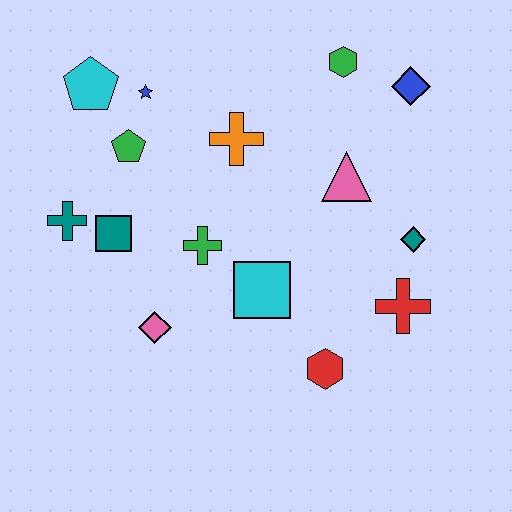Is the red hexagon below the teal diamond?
Yes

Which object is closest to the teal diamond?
The red cross is closest to the teal diamond.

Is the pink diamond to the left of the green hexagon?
Yes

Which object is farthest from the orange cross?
The red hexagon is farthest from the orange cross.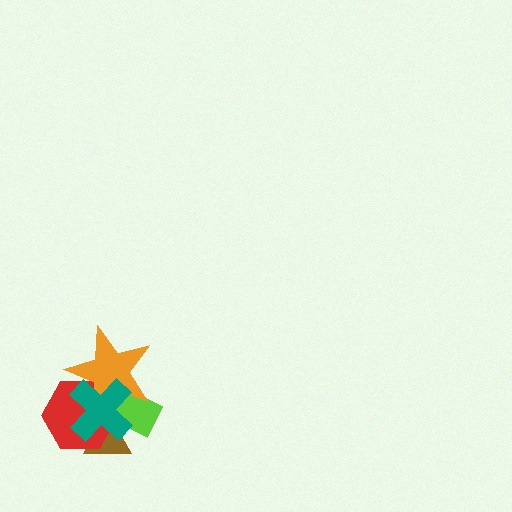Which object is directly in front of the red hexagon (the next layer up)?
The lime rectangle is directly in front of the red hexagon.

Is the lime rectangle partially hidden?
Yes, it is partially covered by another shape.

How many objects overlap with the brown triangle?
3 objects overlap with the brown triangle.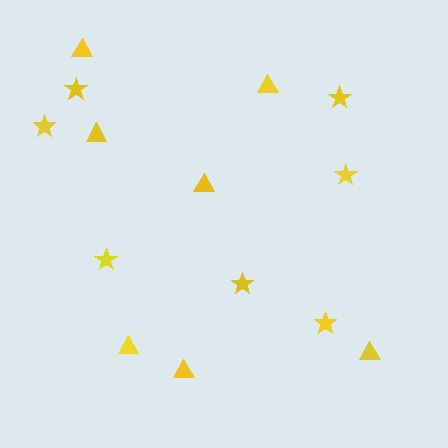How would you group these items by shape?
There are 2 groups: one group of stars (7) and one group of triangles (7).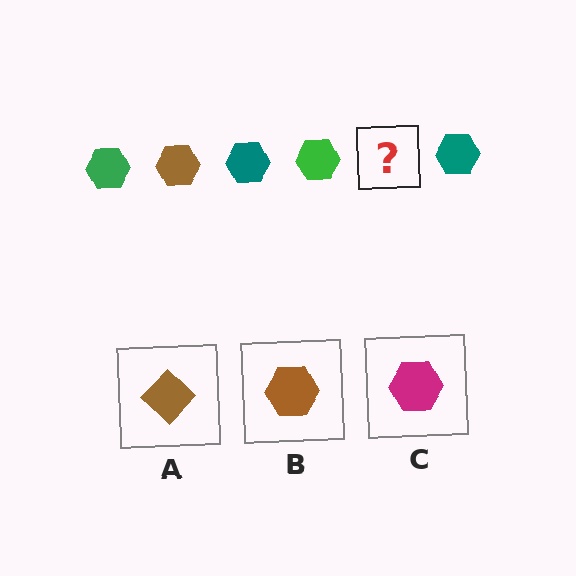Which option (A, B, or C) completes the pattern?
B.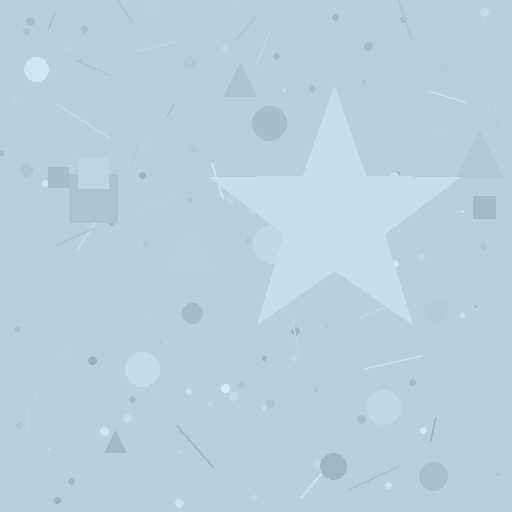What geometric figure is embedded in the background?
A star is embedded in the background.